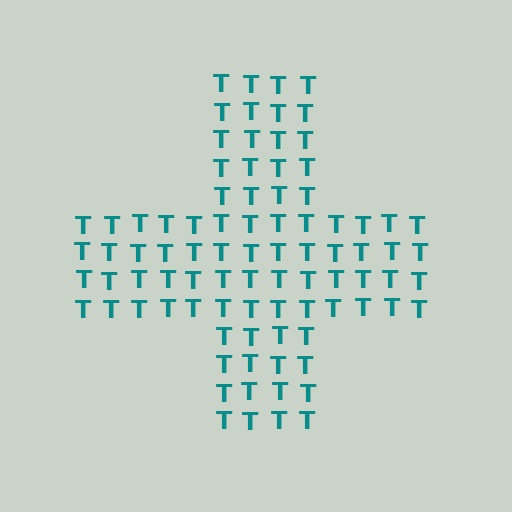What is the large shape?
The large shape is a cross.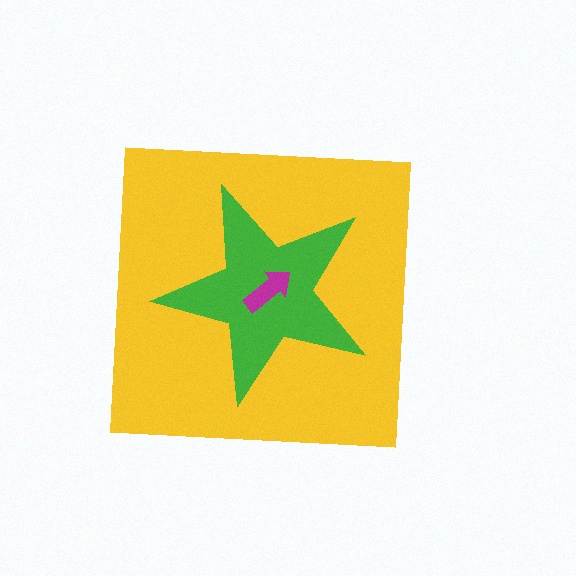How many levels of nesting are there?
3.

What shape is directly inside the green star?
The magenta arrow.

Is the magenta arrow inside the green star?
Yes.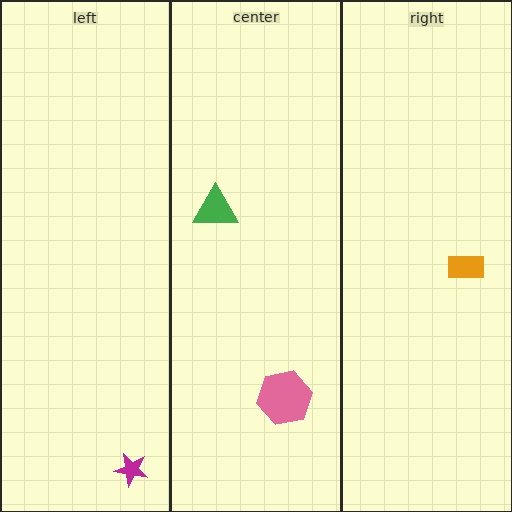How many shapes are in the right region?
1.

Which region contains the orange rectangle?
The right region.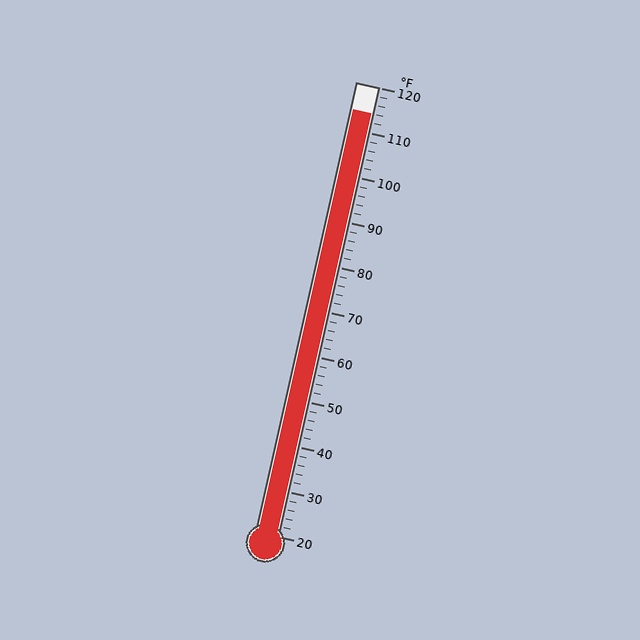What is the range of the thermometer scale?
The thermometer scale ranges from 20°F to 120°F.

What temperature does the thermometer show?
The thermometer shows approximately 114°F.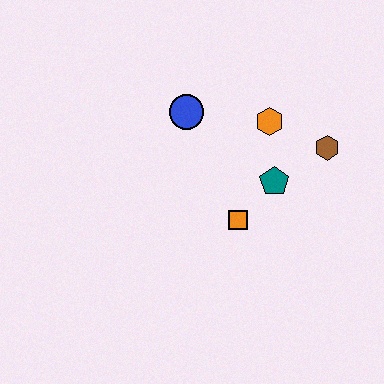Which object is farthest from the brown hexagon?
The blue circle is farthest from the brown hexagon.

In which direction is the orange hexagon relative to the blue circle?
The orange hexagon is to the right of the blue circle.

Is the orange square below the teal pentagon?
Yes